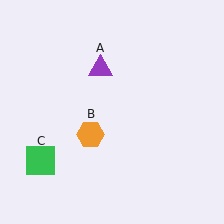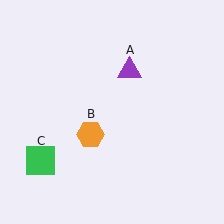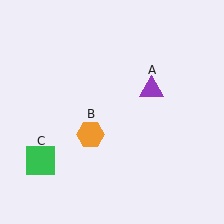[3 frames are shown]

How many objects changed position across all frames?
1 object changed position: purple triangle (object A).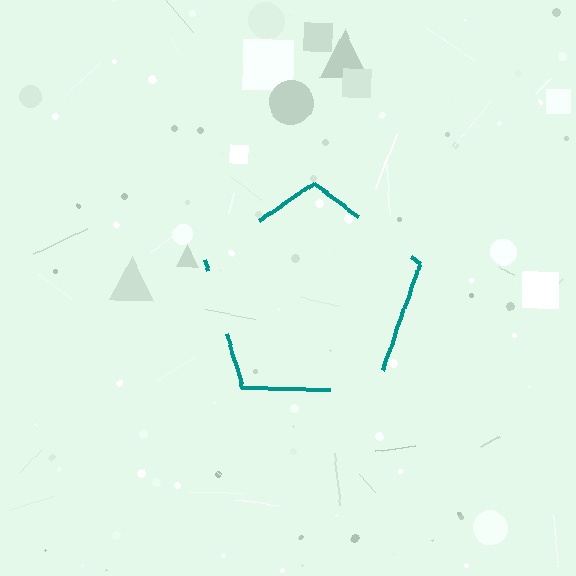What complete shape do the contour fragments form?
The contour fragments form a pentagon.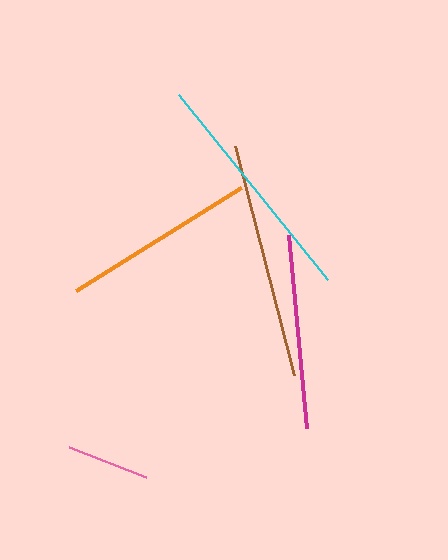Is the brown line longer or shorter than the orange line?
The brown line is longer than the orange line.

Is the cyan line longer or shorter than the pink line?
The cyan line is longer than the pink line.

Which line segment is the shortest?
The pink line is the shortest at approximately 83 pixels.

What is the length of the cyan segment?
The cyan segment is approximately 238 pixels long.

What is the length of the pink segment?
The pink segment is approximately 83 pixels long.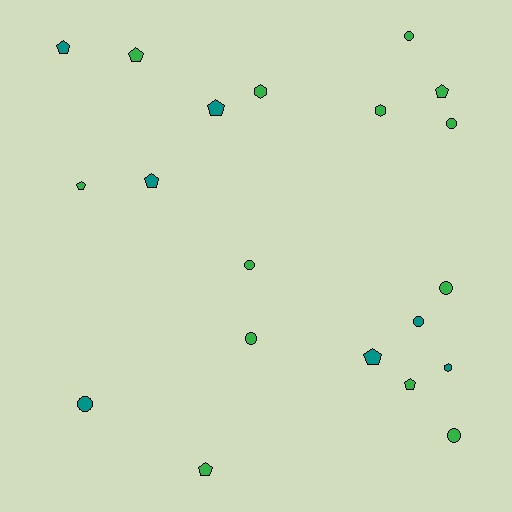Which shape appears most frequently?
Pentagon, with 9 objects.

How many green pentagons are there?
There are 5 green pentagons.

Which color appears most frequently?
Green, with 13 objects.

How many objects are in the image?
There are 20 objects.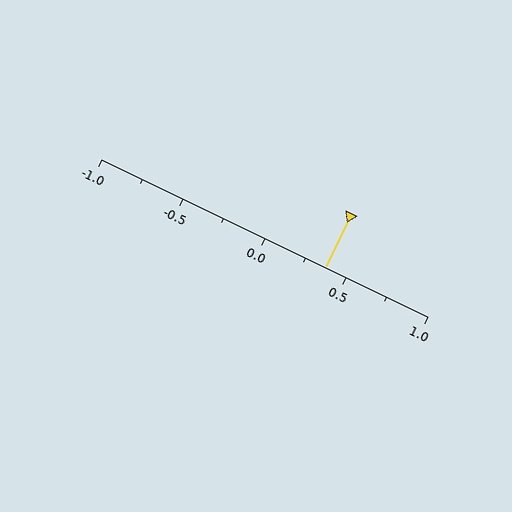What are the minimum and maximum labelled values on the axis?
The axis runs from -1.0 to 1.0.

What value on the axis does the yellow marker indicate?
The marker indicates approximately 0.38.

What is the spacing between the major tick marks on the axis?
The major ticks are spaced 0.5 apart.